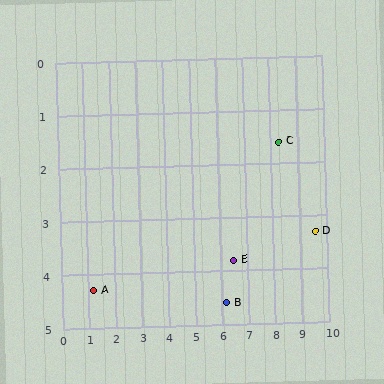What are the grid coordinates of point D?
Point D is at approximately (9.6, 3.3).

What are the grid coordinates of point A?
Point A is at approximately (1.2, 4.3).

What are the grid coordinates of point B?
Point B is at approximately (6.2, 4.6).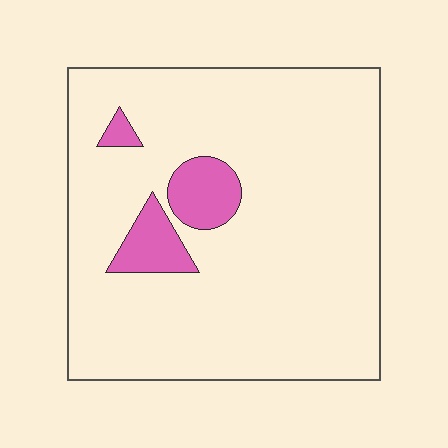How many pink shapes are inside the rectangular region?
3.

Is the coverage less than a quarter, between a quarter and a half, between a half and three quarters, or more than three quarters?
Less than a quarter.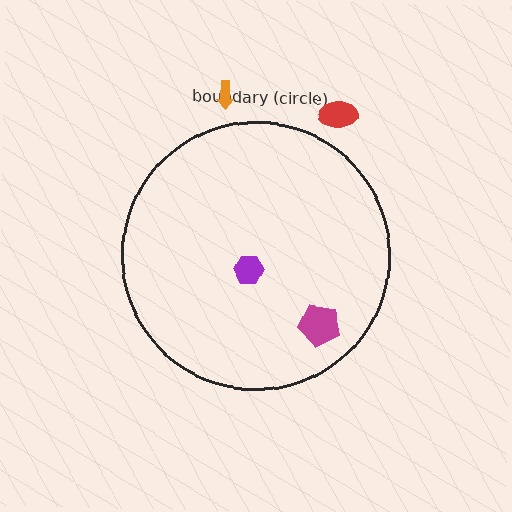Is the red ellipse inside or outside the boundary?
Outside.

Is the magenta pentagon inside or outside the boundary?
Inside.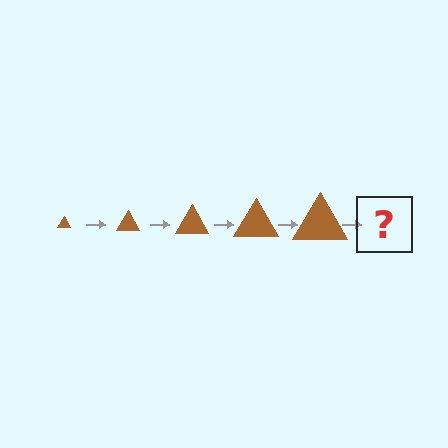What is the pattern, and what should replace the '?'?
The pattern is that the triangle gets progressively larger each step. The '?' should be a brown triangle, larger than the previous one.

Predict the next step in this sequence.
The next step is a brown triangle, larger than the previous one.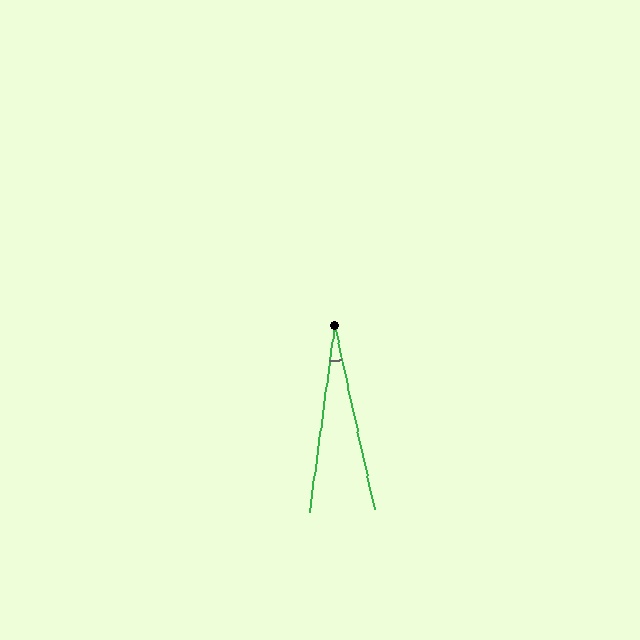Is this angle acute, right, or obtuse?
It is acute.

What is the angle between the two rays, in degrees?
Approximately 20 degrees.